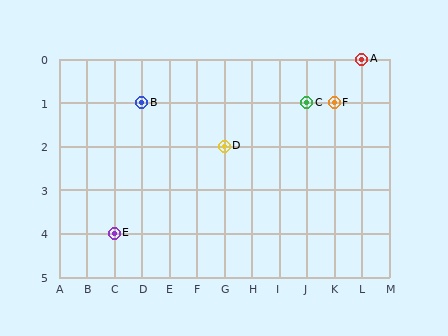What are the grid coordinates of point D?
Point D is at grid coordinates (G, 2).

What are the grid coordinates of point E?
Point E is at grid coordinates (C, 4).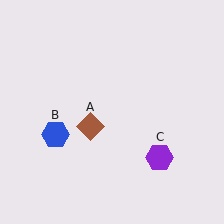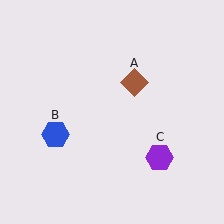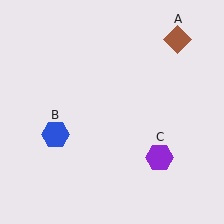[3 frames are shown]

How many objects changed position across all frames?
1 object changed position: brown diamond (object A).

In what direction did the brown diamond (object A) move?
The brown diamond (object A) moved up and to the right.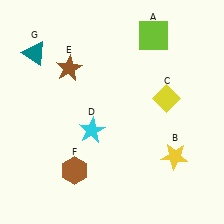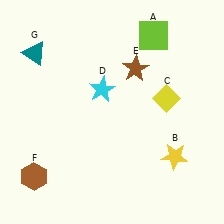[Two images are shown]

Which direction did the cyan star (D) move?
The cyan star (D) moved up.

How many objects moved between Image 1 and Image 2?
3 objects moved between the two images.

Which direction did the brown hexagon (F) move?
The brown hexagon (F) moved left.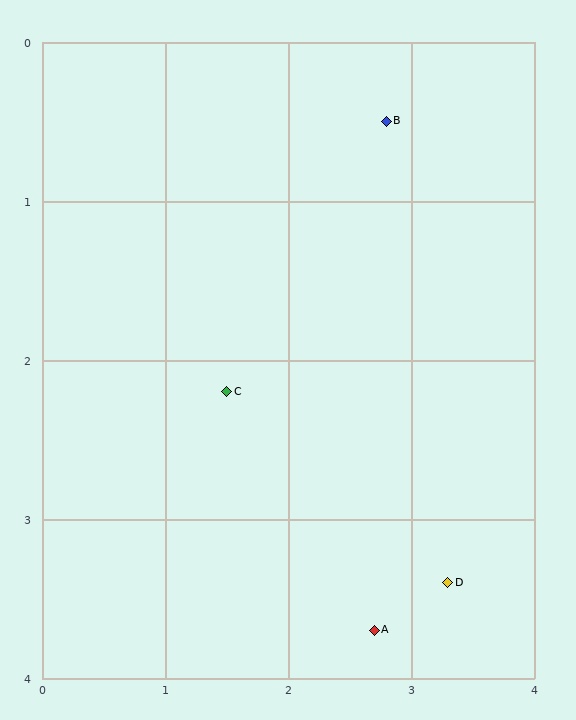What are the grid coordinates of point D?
Point D is at approximately (3.3, 3.4).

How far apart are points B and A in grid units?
Points B and A are about 3.2 grid units apart.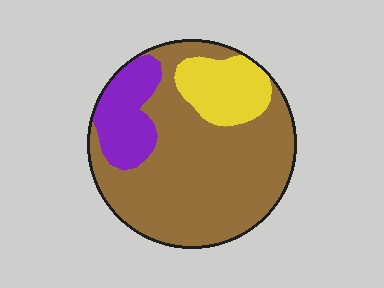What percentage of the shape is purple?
Purple covers around 15% of the shape.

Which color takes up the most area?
Brown, at roughly 70%.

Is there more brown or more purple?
Brown.